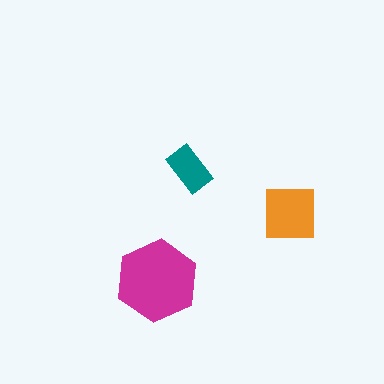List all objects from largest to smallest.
The magenta hexagon, the orange square, the teal rectangle.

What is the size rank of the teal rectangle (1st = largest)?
3rd.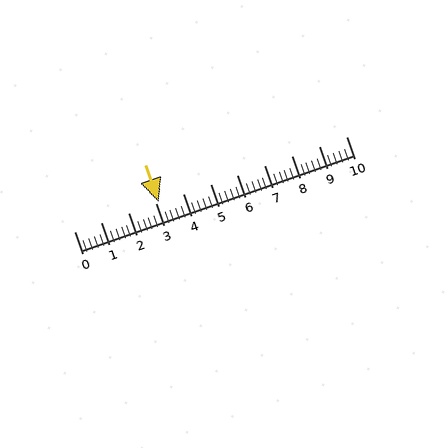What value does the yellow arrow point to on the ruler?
The yellow arrow points to approximately 3.1.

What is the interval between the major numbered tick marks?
The major tick marks are spaced 1 units apart.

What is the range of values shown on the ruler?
The ruler shows values from 0 to 10.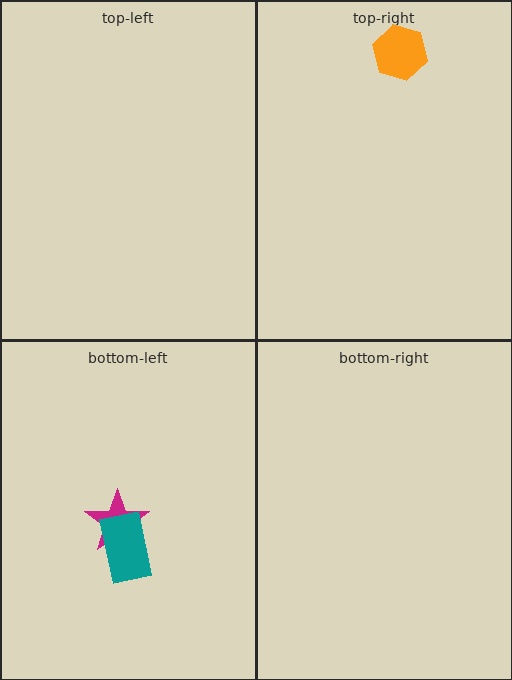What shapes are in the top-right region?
The orange hexagon.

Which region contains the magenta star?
The bottom-left region.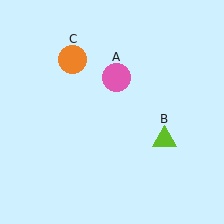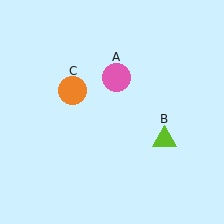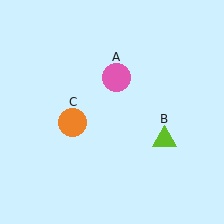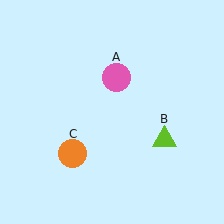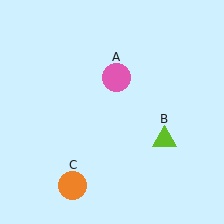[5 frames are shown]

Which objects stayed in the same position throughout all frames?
Pink circle (object A) and lime triangle (object B) remained stationary.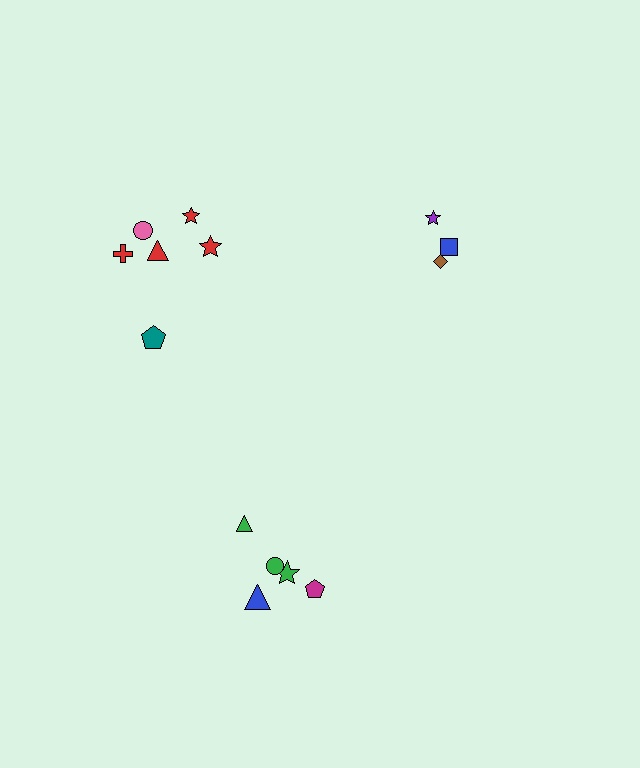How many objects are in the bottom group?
There are 5 objects.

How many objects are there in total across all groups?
There are 14 objects.